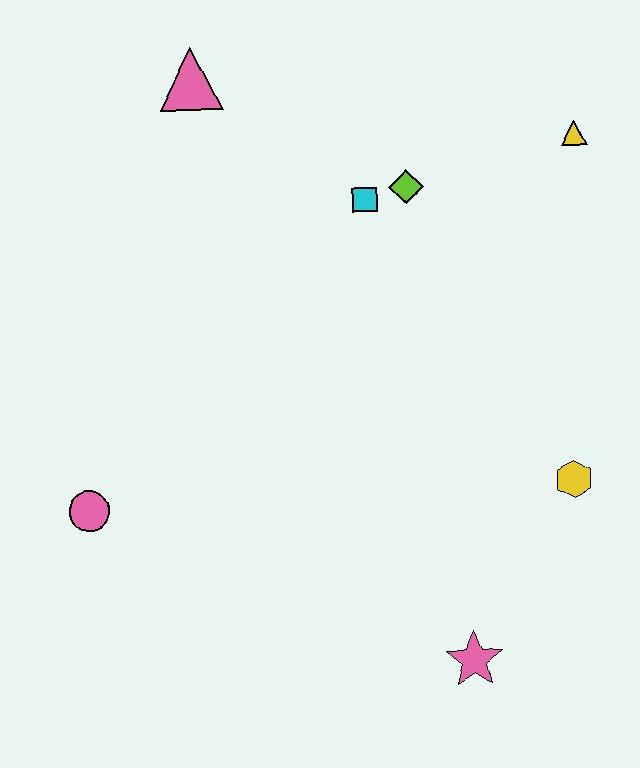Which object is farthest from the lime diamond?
The pink star is farthest from the lime diamond.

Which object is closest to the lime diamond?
The cyan square is closest to the lime diamond.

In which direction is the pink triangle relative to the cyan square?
The pink triangle is to the left of the cyan square.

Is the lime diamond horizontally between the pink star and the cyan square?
Yes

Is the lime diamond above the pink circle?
Yes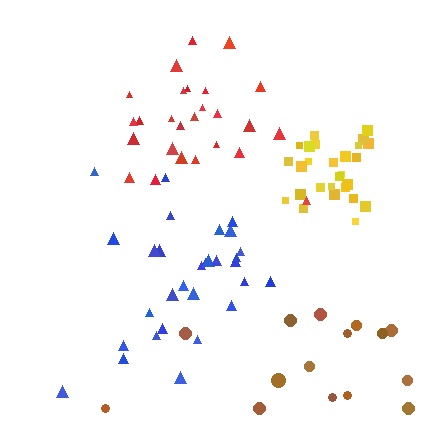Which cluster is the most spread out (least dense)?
Brown.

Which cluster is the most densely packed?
Yellow.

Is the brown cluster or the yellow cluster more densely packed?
Yellow.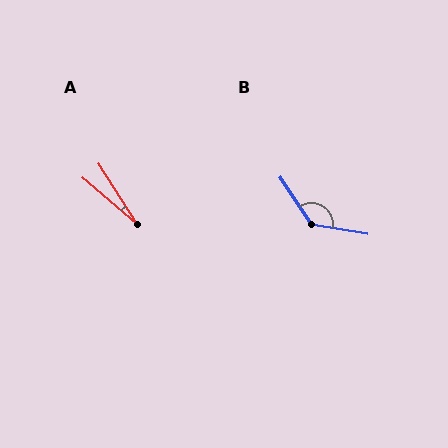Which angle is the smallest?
A, at approximately 17 degrees.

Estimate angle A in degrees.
Approximately 17 degrees.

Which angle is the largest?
B, at approximately 133 degrees.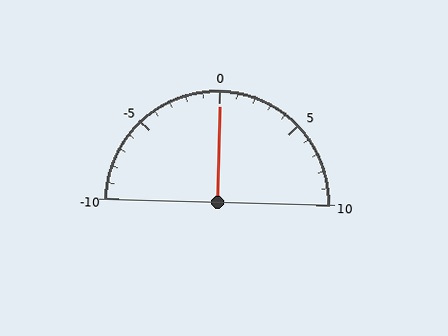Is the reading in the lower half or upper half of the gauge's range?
The reading is in the upper half of the range (-10 to 10).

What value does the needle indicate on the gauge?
The needle indicates approximately 0.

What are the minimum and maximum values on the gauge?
The gauge ranges from -10 to 10.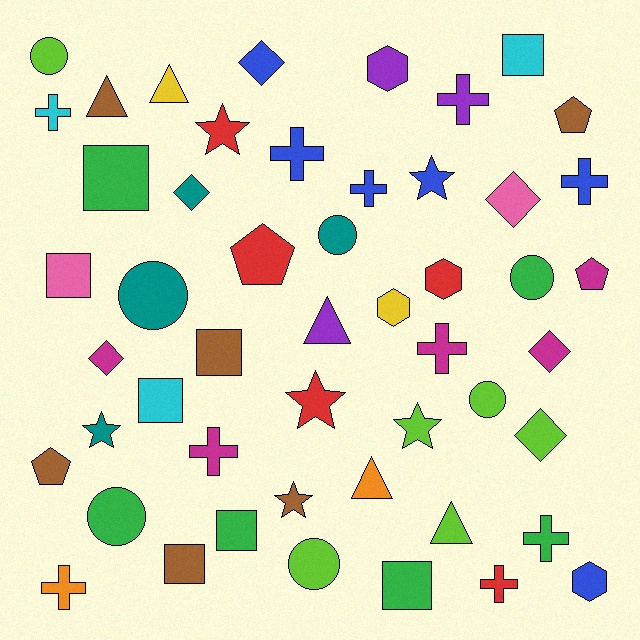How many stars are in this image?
There are 6 stars.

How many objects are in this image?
There are 50 objects.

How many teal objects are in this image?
There are 4 teal objects.